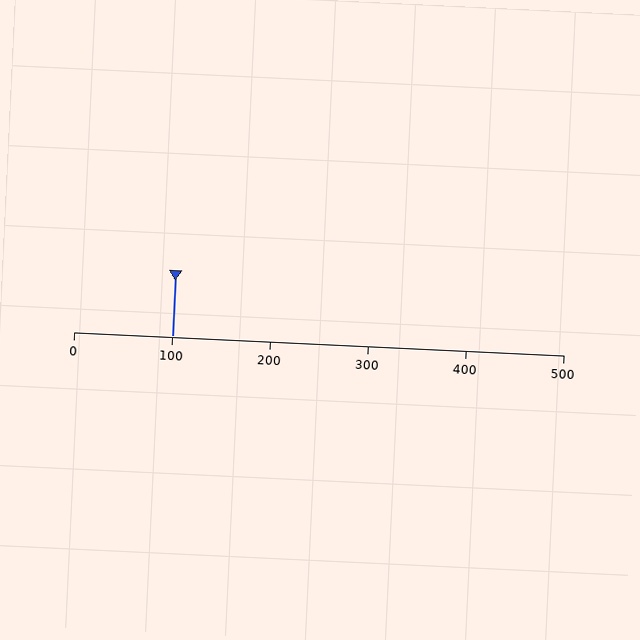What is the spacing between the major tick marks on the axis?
The major ticks are spaced 100 apart.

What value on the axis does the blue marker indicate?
The marker indicates approximately 100.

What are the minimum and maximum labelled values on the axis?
The axis runs from 0 to 500.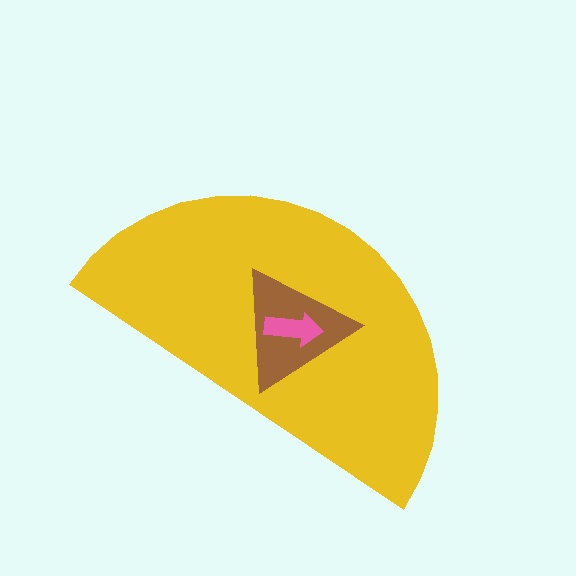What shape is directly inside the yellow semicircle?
The brown triangle.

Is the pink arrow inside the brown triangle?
Yes.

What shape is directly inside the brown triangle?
The pink arrow.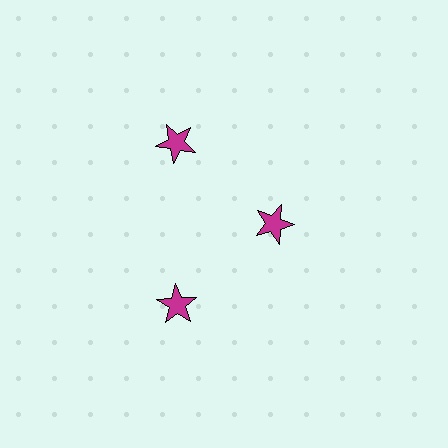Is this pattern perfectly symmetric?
No. The 3 magenta stars are arranged in a ring, but one element near the 3 o'clock position is pulled inward toward the center, breaking the 3-fold rotational symmetry.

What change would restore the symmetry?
The symmetry would be restored by moving it outward, back onto the ring so that all 3 stars sit at equal angles and equal distance from the center.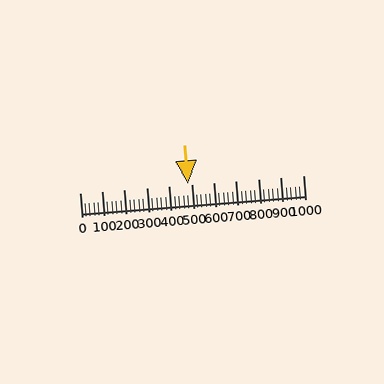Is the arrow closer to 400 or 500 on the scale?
The arrow is closer to 500.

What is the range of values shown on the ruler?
The ruler shows values from 0 to 1000.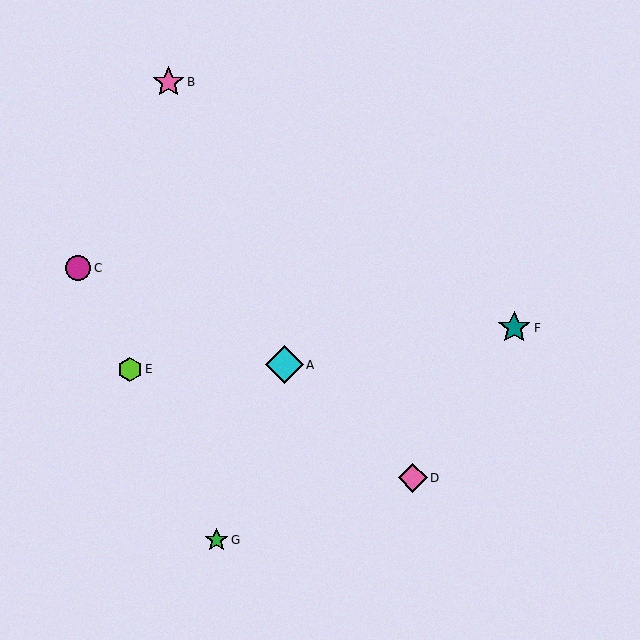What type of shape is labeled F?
Shape F is a teal star.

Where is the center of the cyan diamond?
The center of the cyan diamond is at (284, 365).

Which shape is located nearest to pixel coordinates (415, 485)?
The pink diamond (labeled D) at (413, 478) is nearest to that location.